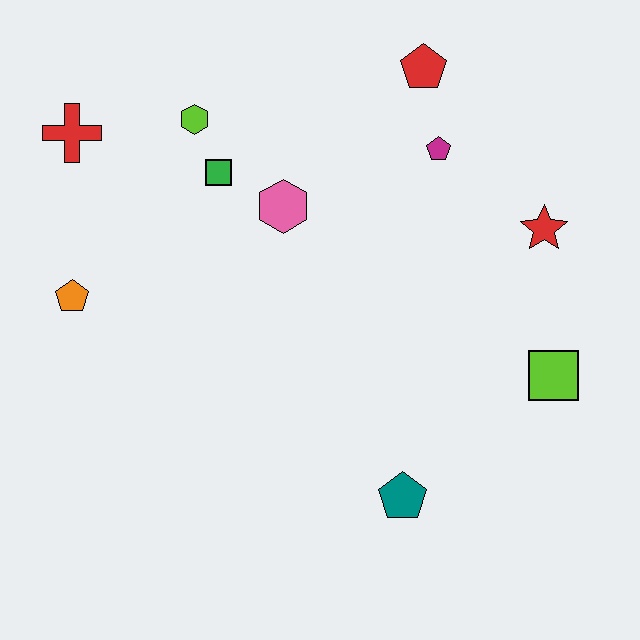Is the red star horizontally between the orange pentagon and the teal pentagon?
No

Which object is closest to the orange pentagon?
The red cross is closest to the orange pentagon.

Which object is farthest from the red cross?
The lime square is farthest from the red cross.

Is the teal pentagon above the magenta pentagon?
No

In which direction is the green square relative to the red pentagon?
The green square is to the left of the red pentagon.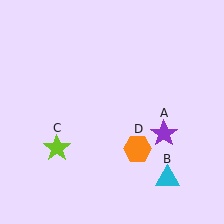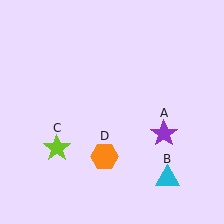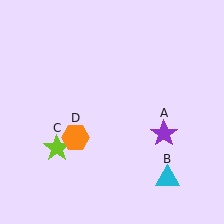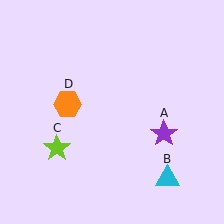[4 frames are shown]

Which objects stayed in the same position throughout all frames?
Purple star (object A) and cyan triangle (object B) and lime star (object C) remained stationary.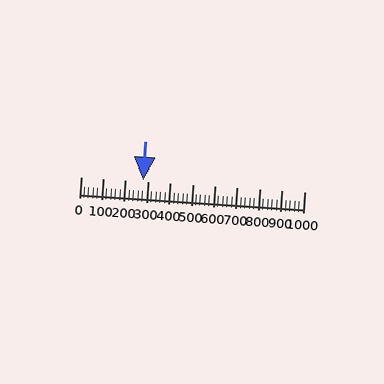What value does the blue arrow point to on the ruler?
The blue arrow points to approximately 277.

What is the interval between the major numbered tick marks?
The major tick marks are spaced 100 units apart.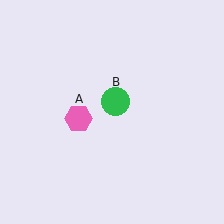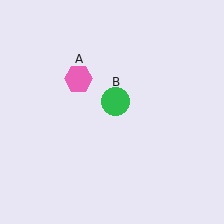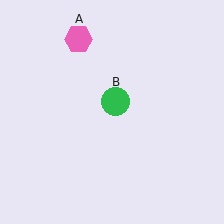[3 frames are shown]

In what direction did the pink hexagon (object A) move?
The pink hexagon (object A) moved up.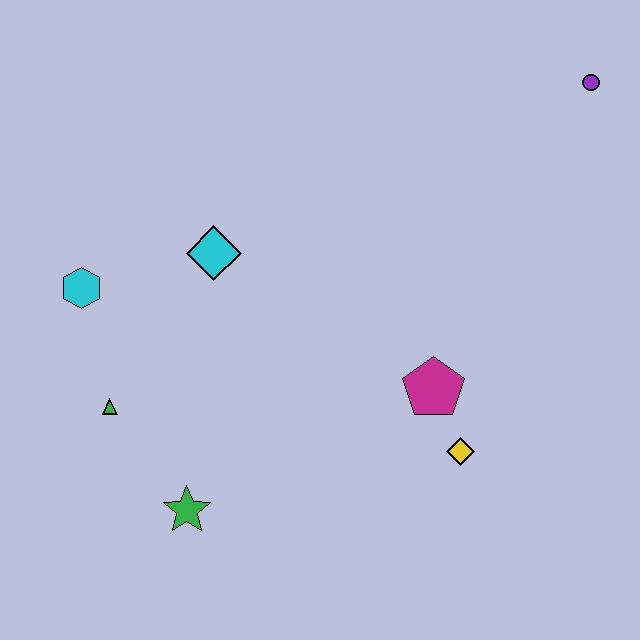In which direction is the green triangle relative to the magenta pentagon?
The green triangle is to the left of the magenta pentagon.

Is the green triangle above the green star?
Yes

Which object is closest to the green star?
The green triangle is closest to the green star.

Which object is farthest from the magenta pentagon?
The cyan hexagon is farthest from the magenta pentagon.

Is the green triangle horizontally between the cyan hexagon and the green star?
Yes